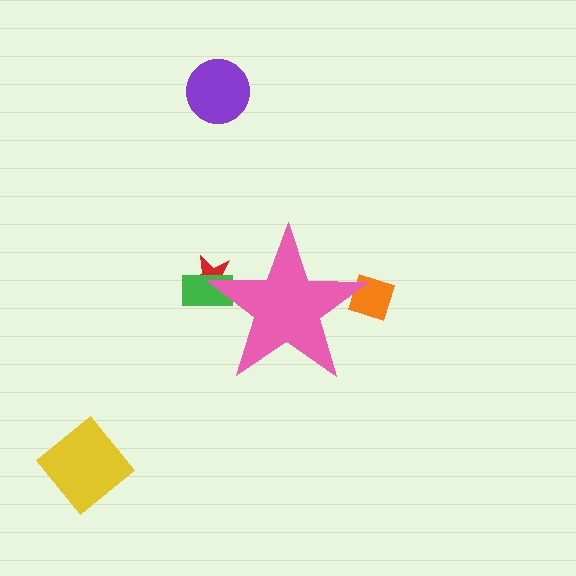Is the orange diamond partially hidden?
Yes, the orange diamond is partially hidden behind the pink star.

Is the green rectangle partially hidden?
Yes, the green rectangle is partially hidden behind the pink star.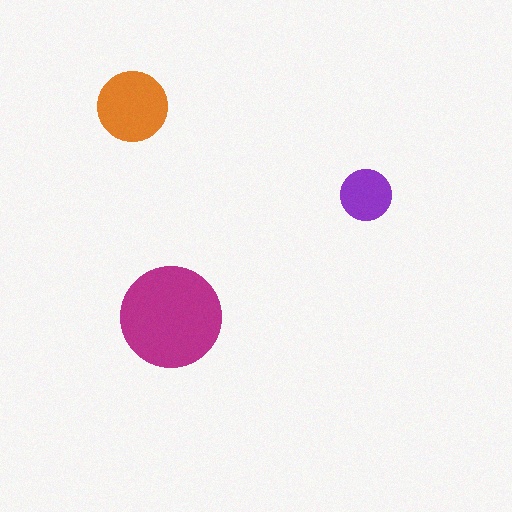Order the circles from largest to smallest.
the magenta one, the orange one, the purple one.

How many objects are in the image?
There are 3 objects in the image.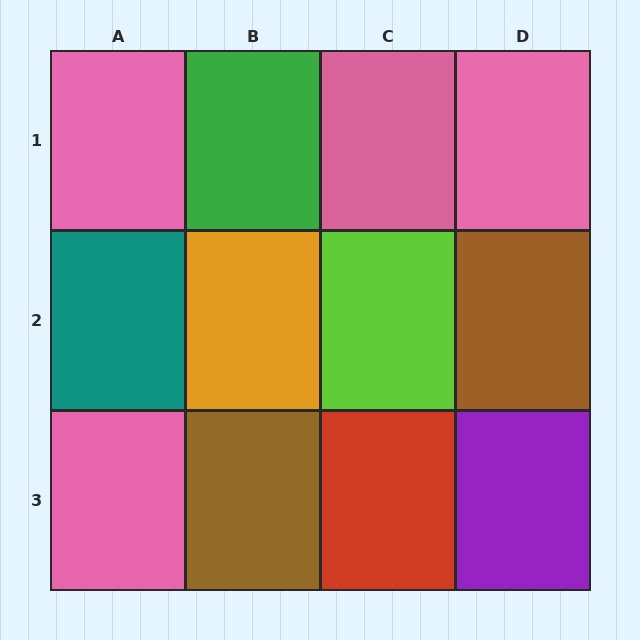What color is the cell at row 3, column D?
Purple.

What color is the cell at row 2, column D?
Brown.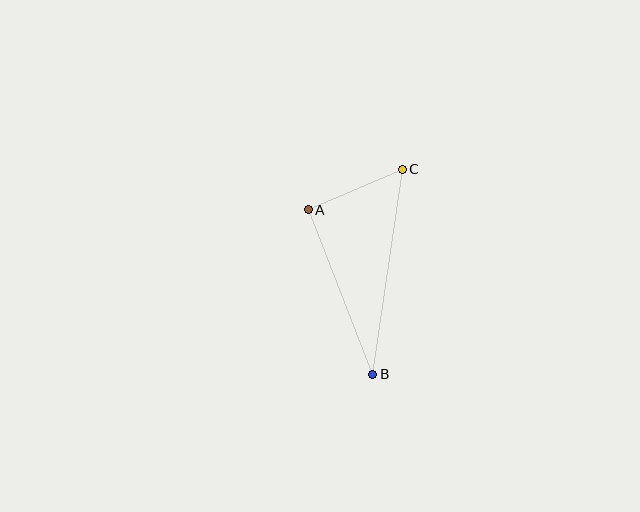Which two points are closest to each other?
Points A and C are closest to each other.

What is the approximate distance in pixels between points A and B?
The distance between A and B is approximately 177 pixels.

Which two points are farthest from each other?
Points B and C are farthest from each other.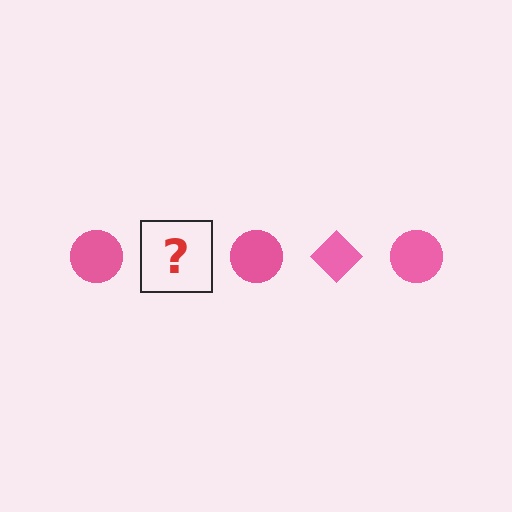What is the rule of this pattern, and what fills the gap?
The rule is that the pattern cycles through circle, diamond shapes in pink. The gap should be filled with a pink diamond.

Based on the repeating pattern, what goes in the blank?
The blank should be a pink diamond.